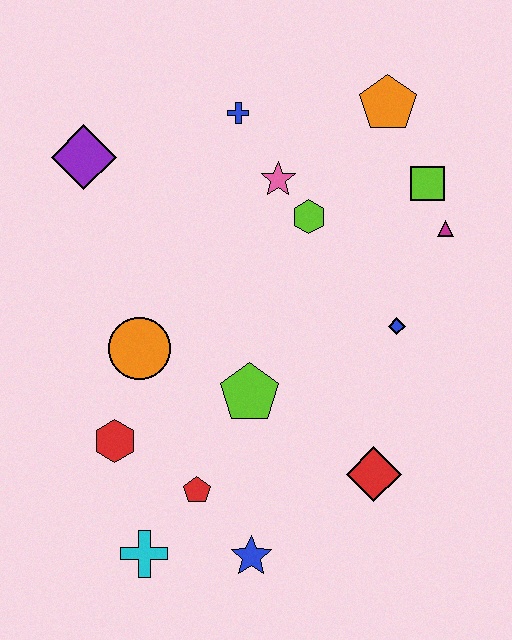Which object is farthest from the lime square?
The cyan cross is farthest from the lime square.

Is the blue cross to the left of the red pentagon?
No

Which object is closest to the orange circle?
The red hexagon is closest to the orange circle.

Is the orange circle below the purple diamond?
Yes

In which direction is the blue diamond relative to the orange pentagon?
The blue diamond is below the orange pentagon.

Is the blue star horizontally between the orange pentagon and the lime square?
No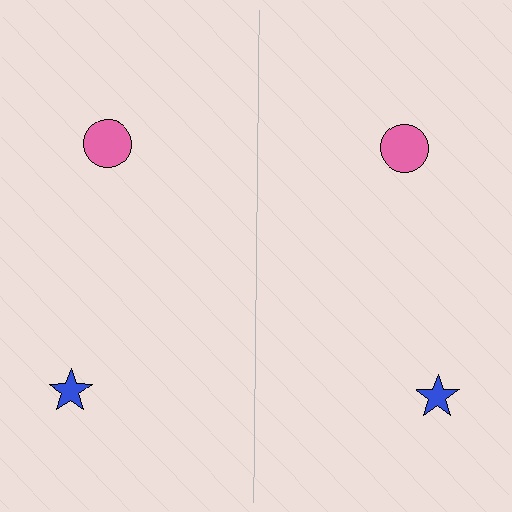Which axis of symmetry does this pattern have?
The pattern has a vertical axis of symmetry running through the center of the image.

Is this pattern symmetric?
Yes, this pattern has bilateral (reflection) symmetry.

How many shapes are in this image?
There are 4 shapes in this image.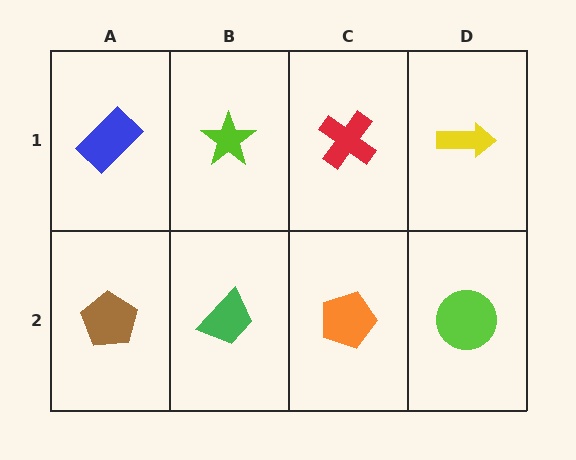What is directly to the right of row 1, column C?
A yellow arrow.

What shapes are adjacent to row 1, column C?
An orange pentagon (row 2, column C), a lime star (row 1, column B), a yellow arrow (row 1, column D).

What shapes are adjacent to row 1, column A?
A brown pentagon (row 2, column A), a lime star (row 1, column B).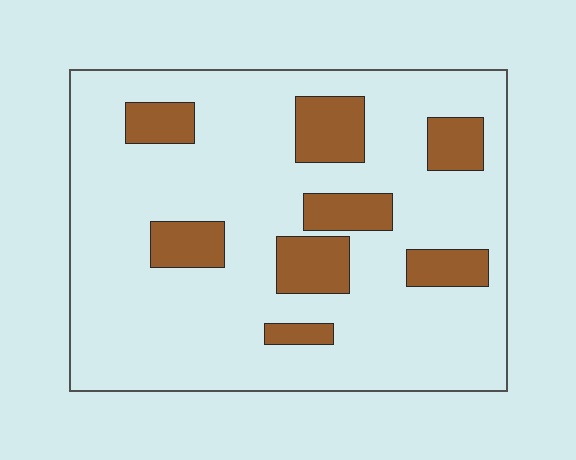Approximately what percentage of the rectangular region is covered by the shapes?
Approximately 20%.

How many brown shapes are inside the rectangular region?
8.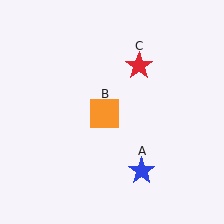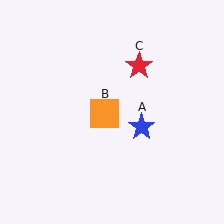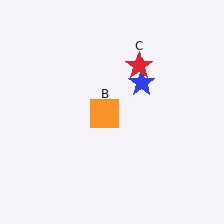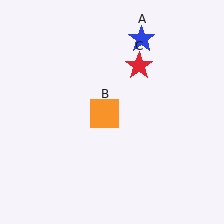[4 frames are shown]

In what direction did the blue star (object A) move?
The blue star (object A) moved up.